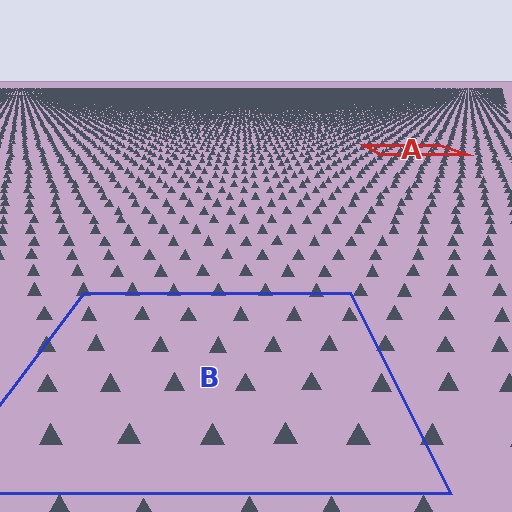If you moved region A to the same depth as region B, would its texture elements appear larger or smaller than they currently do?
They would appear larger. At a closer depth, the same texture elements are projected at a bigger on-screen size.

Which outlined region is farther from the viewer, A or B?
Region A is farther from the viewer — the texture elements inside it appear smaller and more densely packed.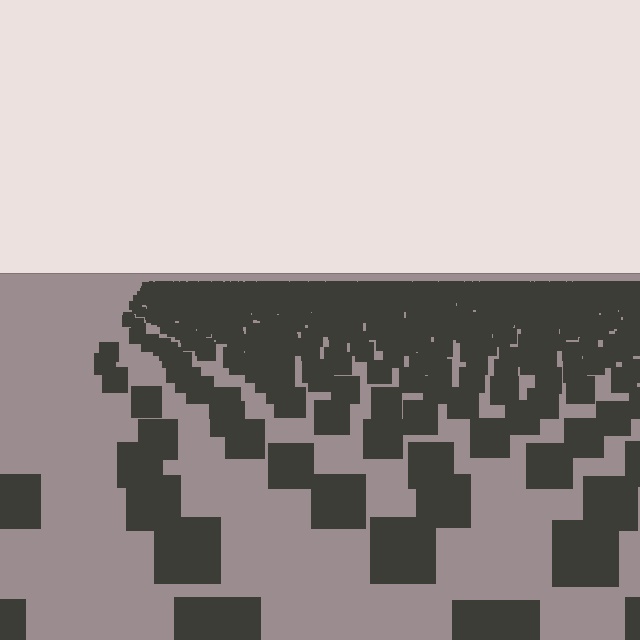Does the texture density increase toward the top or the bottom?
Density increases toward the top.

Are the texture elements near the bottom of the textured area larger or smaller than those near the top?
Larger. Near the bottom, elements are closer to the viewer and appear at a bigger on-screen size.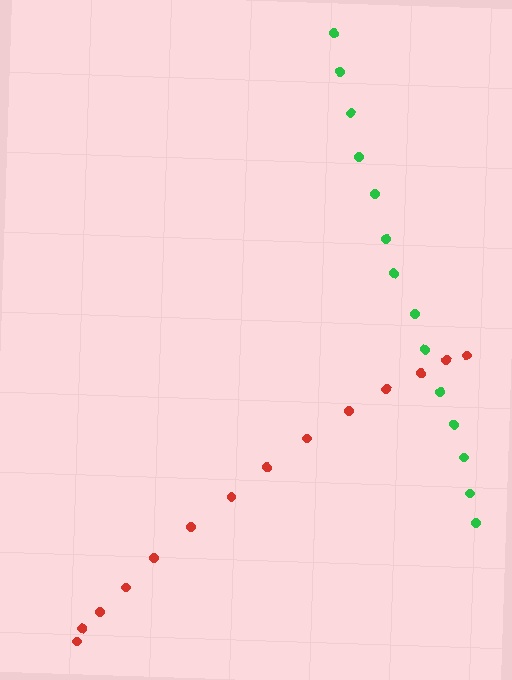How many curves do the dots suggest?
There are 2 distinct paths.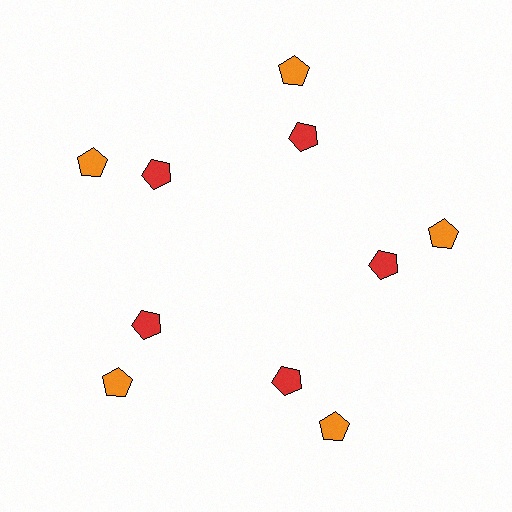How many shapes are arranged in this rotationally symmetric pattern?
There are 10 shapes, arranged in 5 groups of 2.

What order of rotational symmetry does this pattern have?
This pattern has 5-fold rotational symmetry.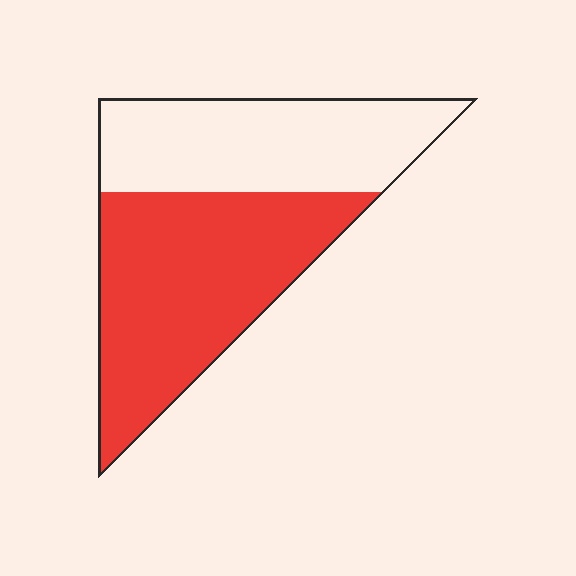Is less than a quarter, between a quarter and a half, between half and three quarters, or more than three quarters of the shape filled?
Between half and three quarters.